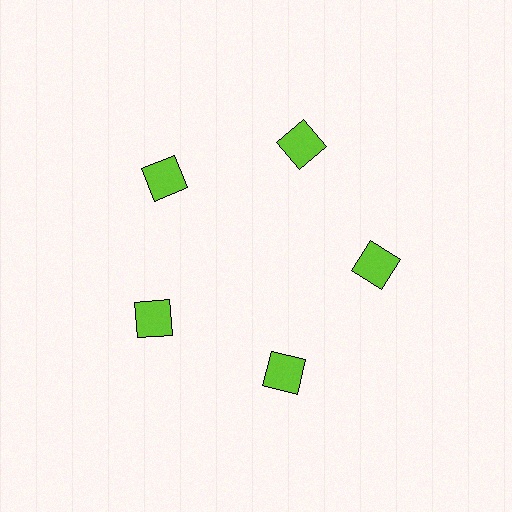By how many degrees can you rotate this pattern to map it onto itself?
The pattern maps onto itself every 72 degrees of rotation.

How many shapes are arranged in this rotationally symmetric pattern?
There are 5 shapes, arranged in 5 groups of 1.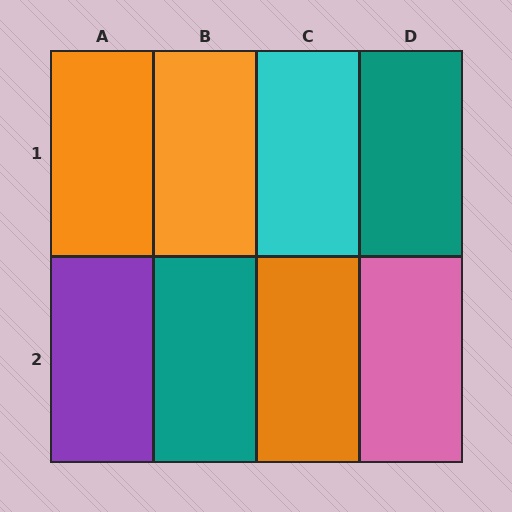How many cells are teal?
2 cells are teal.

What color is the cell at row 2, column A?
Purple.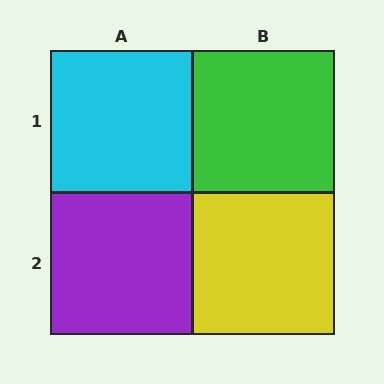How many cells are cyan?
1 cell is cyan.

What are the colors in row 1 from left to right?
Cyan, green.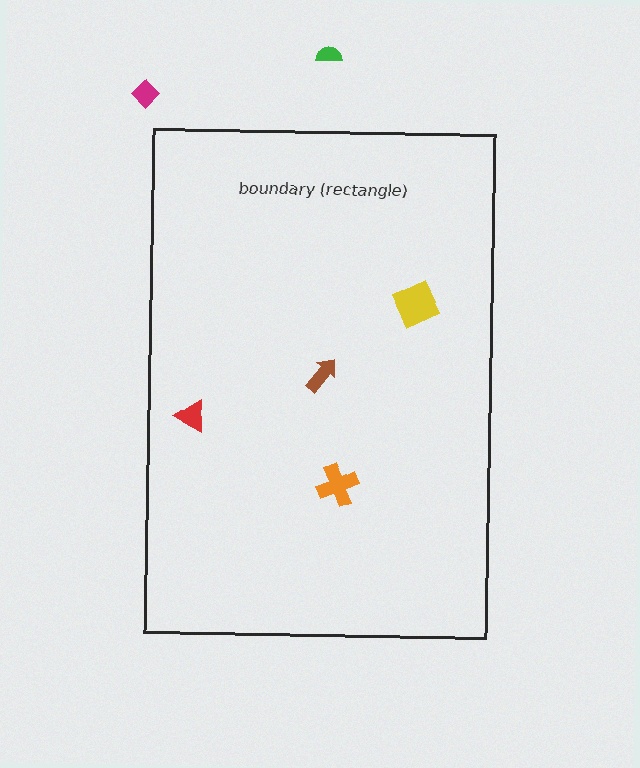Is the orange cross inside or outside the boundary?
Inside.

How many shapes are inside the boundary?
4 inside, 2 outside.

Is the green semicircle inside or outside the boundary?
Outside.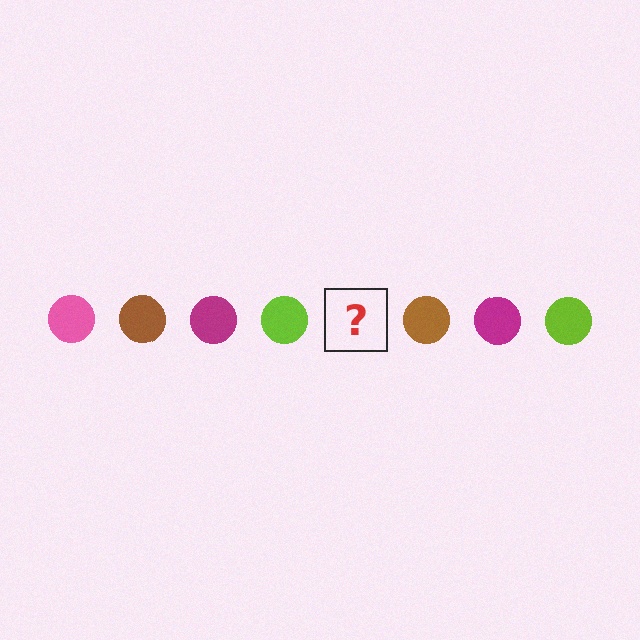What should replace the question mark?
The question mark should be replaced with a pink circle.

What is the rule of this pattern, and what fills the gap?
The rule is that the pattern cycles through pink, brown, magenta, lime circles. The gap should be filled with a pink circle.